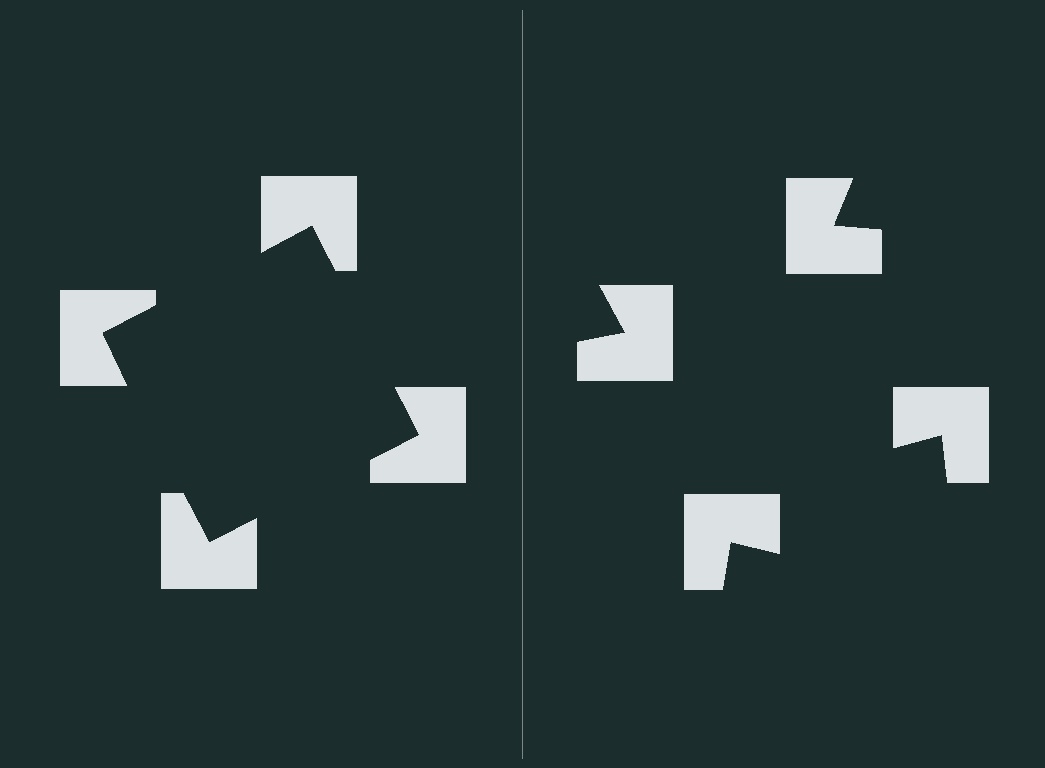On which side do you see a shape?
An illusory square appears on the left side. On the right side the wedge cuts are rotated, so no coherent shape forms.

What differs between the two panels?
The notched squares are positioned identically on both sides; only the wedge orientations differ. On the left they align to a square; on the right they are misaligned.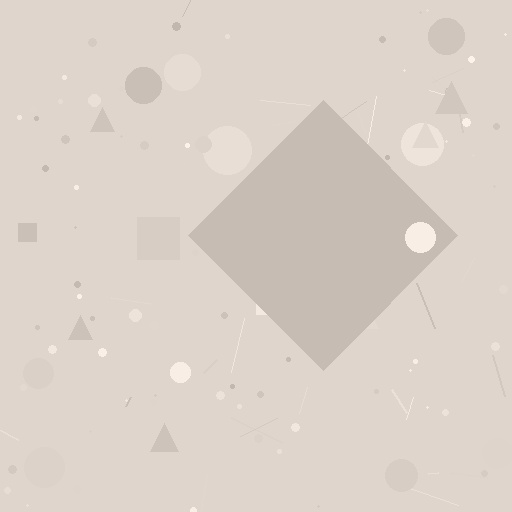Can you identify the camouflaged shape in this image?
The camouflaged shape is a diamond.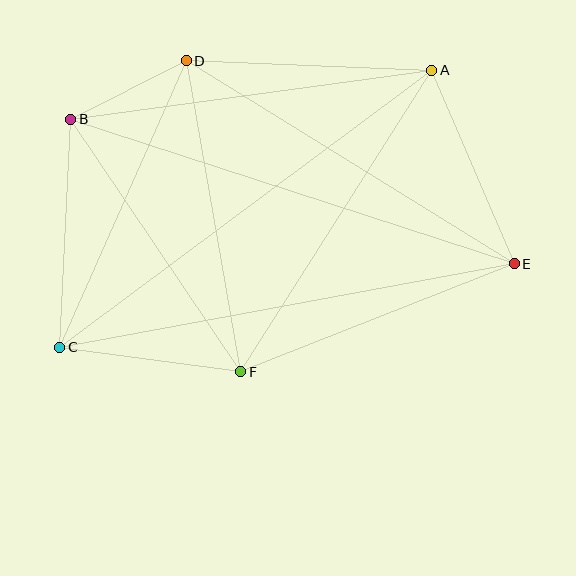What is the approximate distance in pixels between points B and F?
The distance between B and F is approximately 304 pixels.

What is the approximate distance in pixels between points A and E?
The distance between A and E is approximately 210 pixels.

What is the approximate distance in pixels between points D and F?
The distance between D and F is approximately 315 pixels.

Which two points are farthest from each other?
Points B and E are farthest from each other.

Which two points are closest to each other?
Points B and D are closest to each other.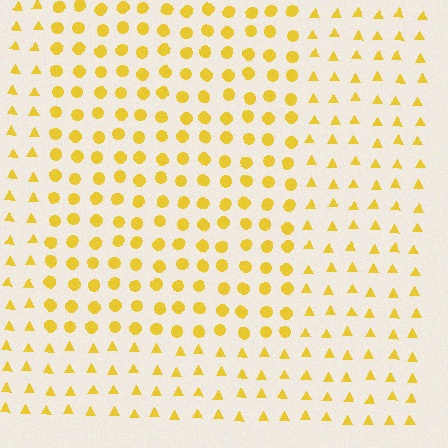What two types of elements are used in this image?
The image uses circles inside the rectangle region and triangles outside it.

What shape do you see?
I see a rectangle.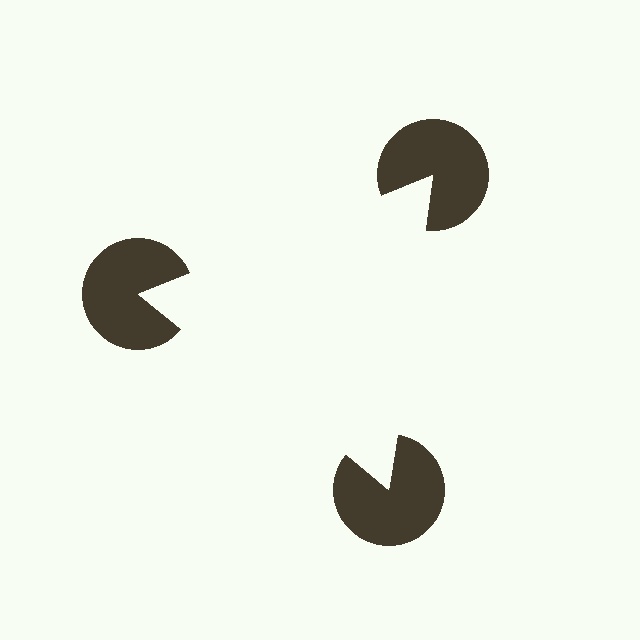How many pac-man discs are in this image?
There are 3 — one at each vertex of the illusory triangle.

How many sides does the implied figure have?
3 sides.